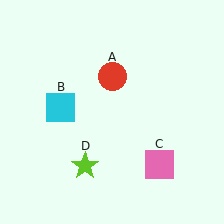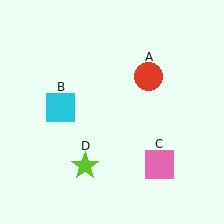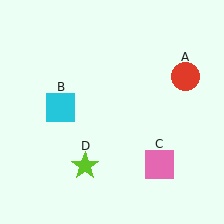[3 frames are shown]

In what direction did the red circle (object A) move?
The red circle (object A) moved right.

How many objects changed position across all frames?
1 object changed position: red circle (object A).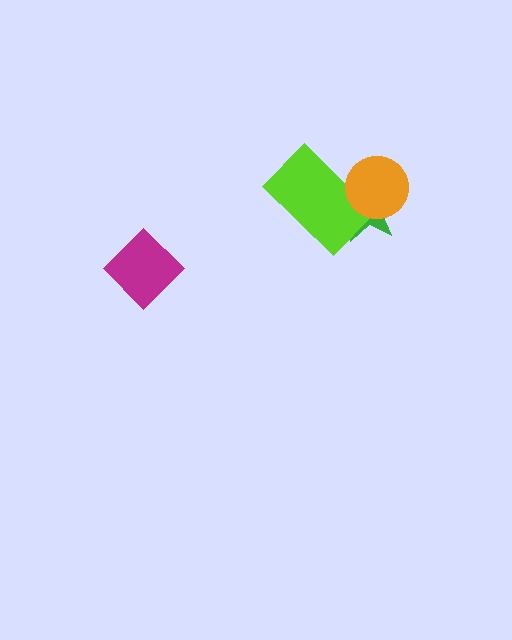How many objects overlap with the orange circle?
2 objects overlap with the orange circle.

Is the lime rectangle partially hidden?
Yes, it is partially covered by another shape.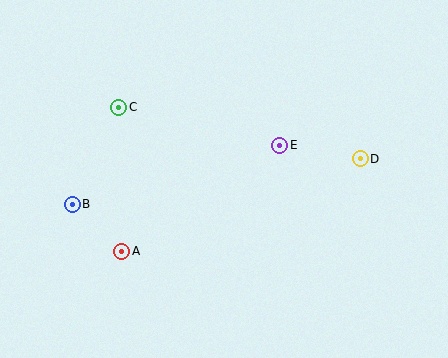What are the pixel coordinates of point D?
Point D is at (360, 159).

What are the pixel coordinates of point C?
Point C is at (119, 107).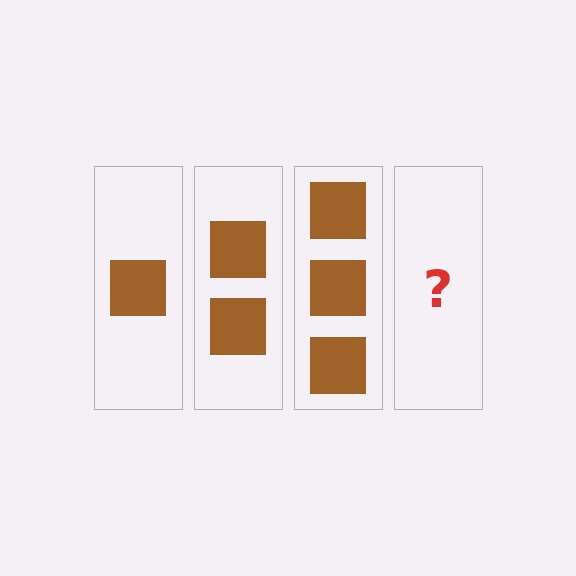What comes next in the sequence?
The next element should be 4 squares.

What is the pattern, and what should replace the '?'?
The pattern is that each step adds one more square. The '?' should be 4 squares.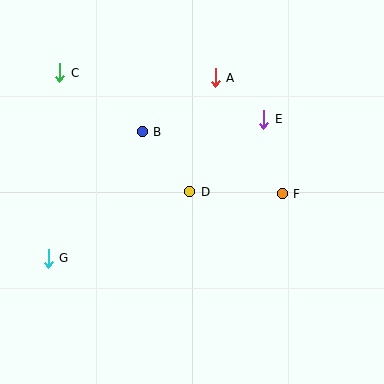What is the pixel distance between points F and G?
The distance between F and G is 243 pixels.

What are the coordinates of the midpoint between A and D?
The midpoint between A and D is at (203, 135).